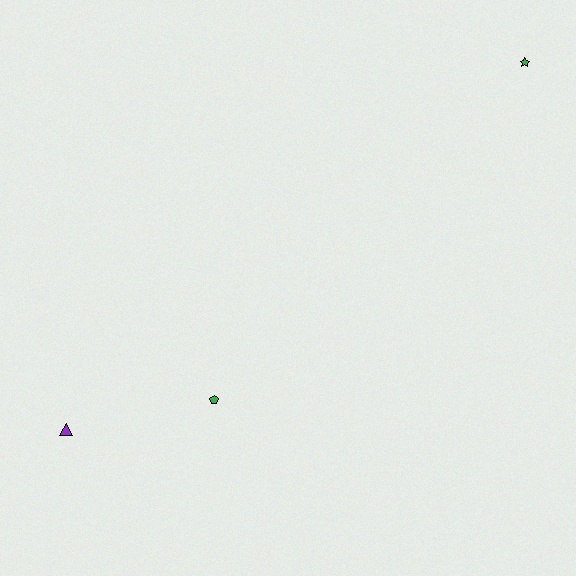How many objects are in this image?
There are 3 objects.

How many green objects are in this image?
There are 2 green objects.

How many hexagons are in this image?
There are no hexagons.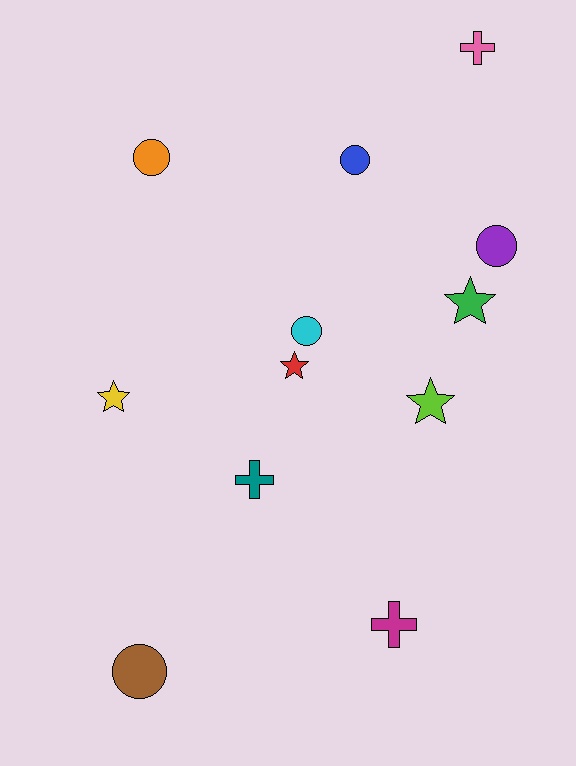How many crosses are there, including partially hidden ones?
There are 3 crosses.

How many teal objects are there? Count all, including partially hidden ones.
There is 1 teal object.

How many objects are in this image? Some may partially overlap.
There are 12 objects.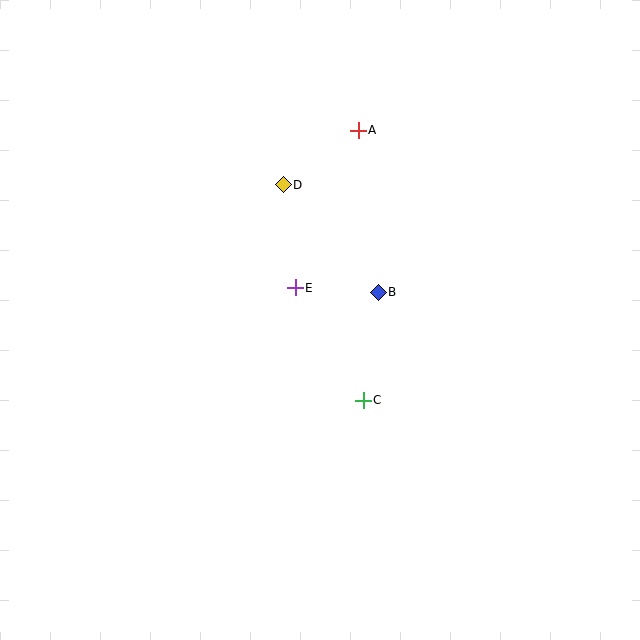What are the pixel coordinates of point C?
Point C is at (363, 400).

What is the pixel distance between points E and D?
The distance between E and D is 104 pixels.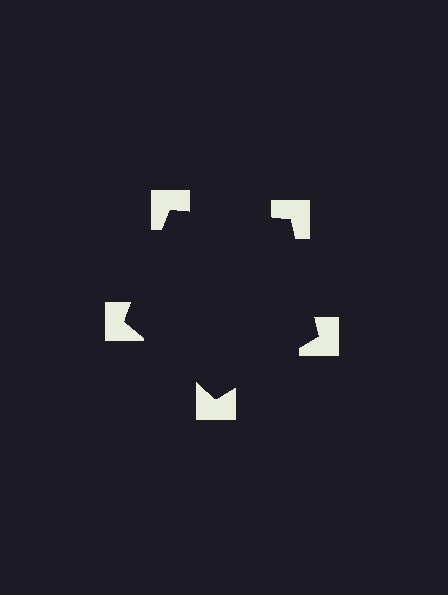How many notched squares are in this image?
There are 5 — one at each vertex of the illusory pentagon.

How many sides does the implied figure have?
5 sides.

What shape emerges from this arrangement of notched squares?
An illusory pentagon — its edges are inferred from the aligned wedge cuts in the notched squares, not physically drawn.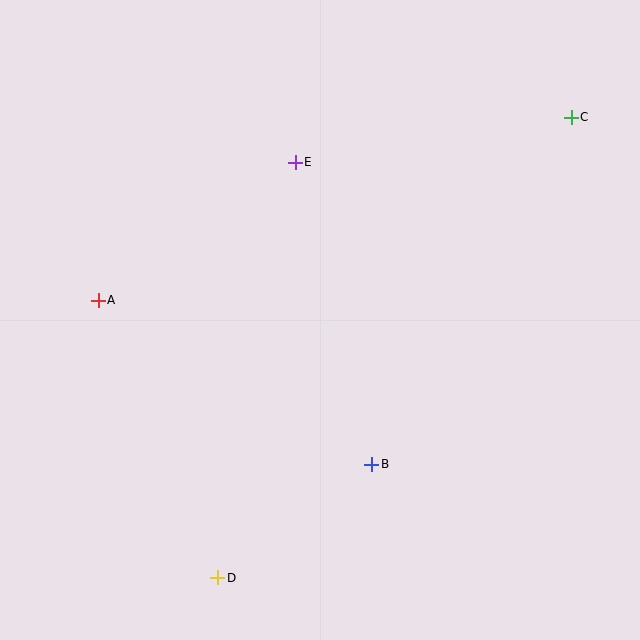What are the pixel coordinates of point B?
Point B is at (372, 464).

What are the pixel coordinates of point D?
Point D is at (218, 578).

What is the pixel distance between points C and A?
The distance between C and A is 507 pixels.